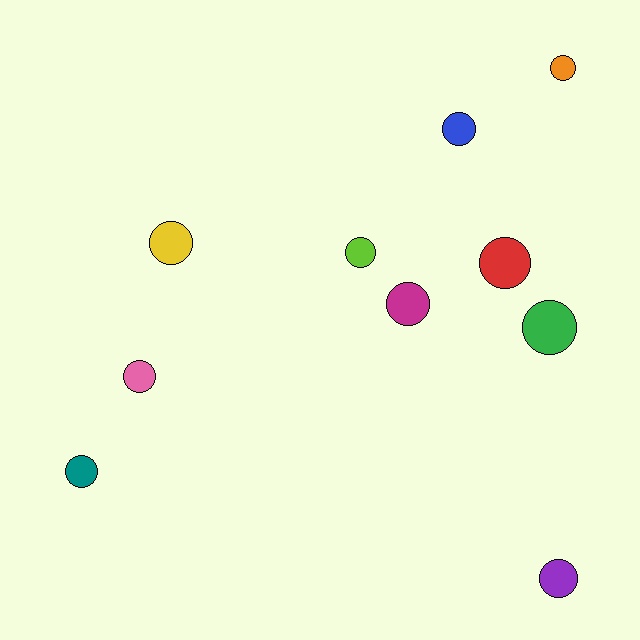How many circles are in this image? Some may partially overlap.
There are 10 circles.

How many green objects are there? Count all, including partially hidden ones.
There is 1 green object.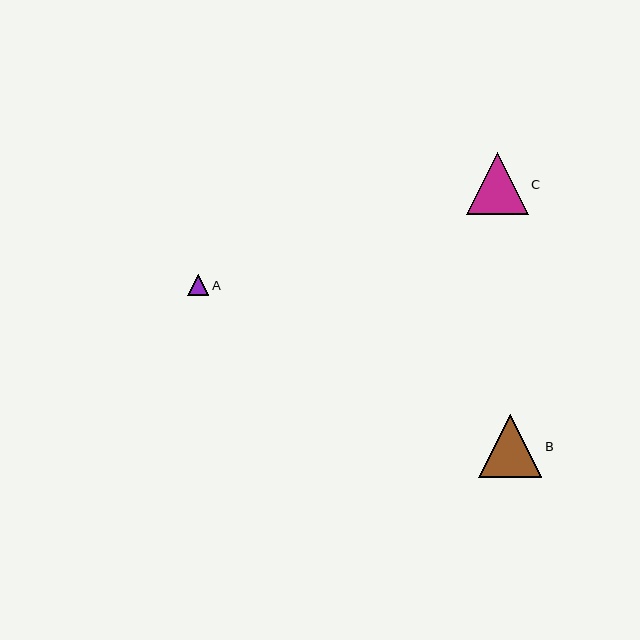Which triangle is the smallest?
Triangle A is the smallest with a size of approximately 21 pixels.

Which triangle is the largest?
Triangle B is the largest with a size of approximately 63 pixels.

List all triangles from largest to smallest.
From largest to smallest: B, C, A.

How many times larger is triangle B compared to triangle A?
Triangle B is approximately 3.0 times the size of triangle A.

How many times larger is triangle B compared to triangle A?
Triangle B is approximately 3.0 times the size of triangle A.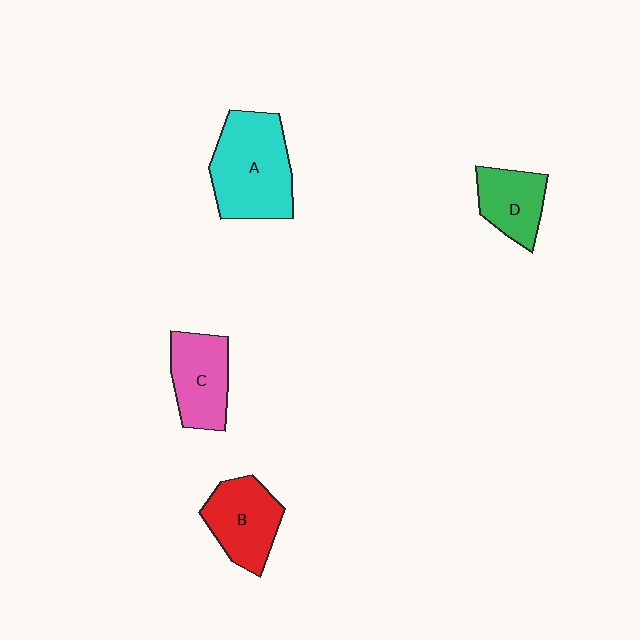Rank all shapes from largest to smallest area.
From largest to smallest: A (cyan), B (red), C (pink), D (green).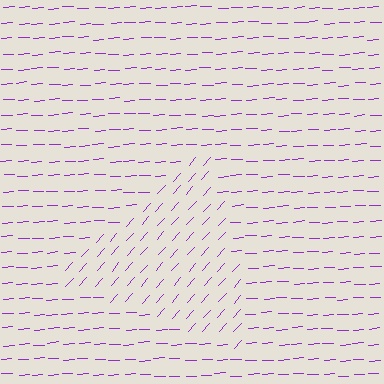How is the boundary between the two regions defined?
The boundary is defined purely by a change in line orientation (approximately 45 degrees difference). All lines are the same color and thickness.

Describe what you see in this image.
The image is filled with small purple line segments. A triangle region in the image has lines oriented differently from the surrounding lines, creating a visible texture boundary.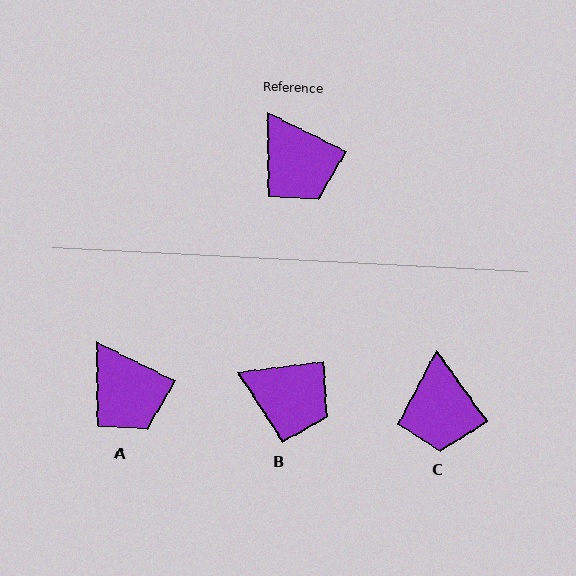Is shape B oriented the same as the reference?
No, it is off by about 33 degrees.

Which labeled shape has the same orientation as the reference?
A.